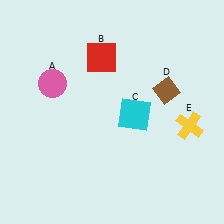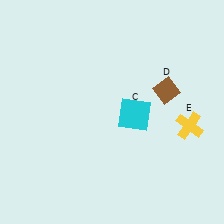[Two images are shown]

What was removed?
The pink circle (A), the red square (B) were removed in Image 2.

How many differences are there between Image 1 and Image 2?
There are 2 differences between the two images.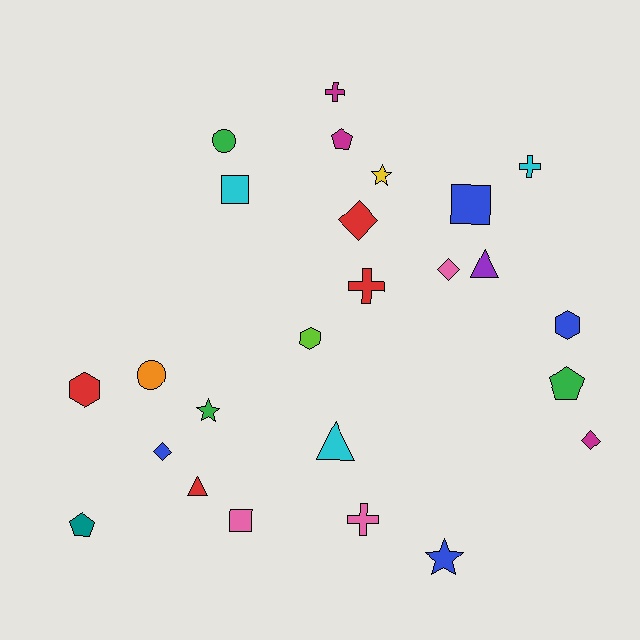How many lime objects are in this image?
There is 1 lime object.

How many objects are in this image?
There are 25 objects.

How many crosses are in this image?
There are 4 crosses.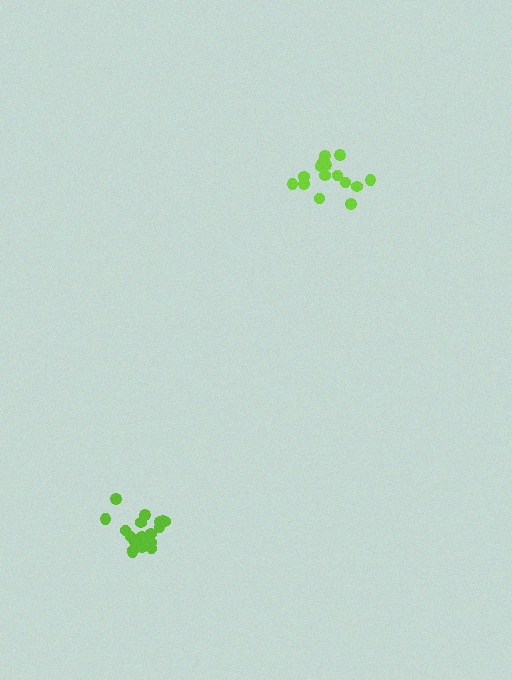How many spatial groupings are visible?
There are 2 spatial groupings.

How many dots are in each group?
Group 1: 20 dots, Group 2: 15 dots (35 total).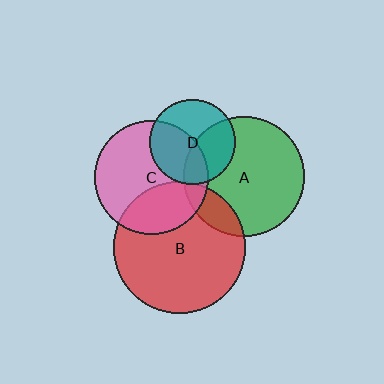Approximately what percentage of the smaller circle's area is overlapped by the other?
Approximately 40%.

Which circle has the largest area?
Circle B (red).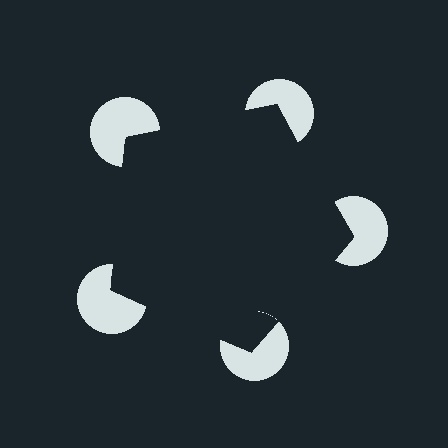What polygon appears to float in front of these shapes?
An illusory pentagon — its edges are inferred from the aligned wedge cuts in the pac-man discs, not physically drawn.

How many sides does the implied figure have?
5 sides.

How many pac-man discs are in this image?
There are 5 — one at each vertex of the illusory pentagon.